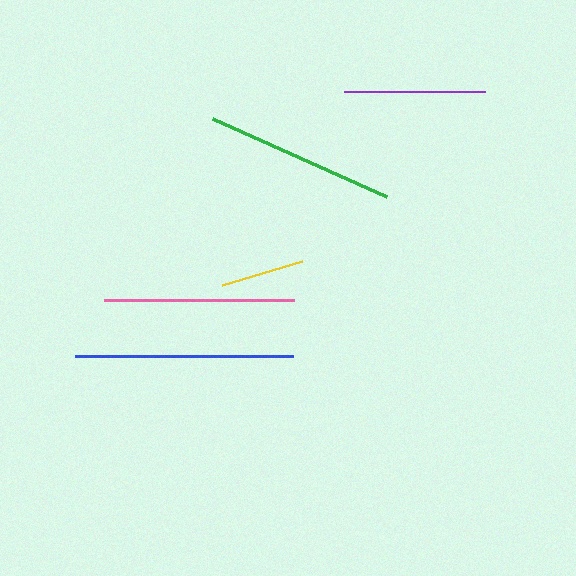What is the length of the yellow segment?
The yellow segment is approximately 83 pixels long.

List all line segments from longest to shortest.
From longest to shortest: blue, pink, green, purple, yellow.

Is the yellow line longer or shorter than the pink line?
The pink line is longer than the yellow line.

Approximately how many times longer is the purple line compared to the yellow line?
The purple line is approximately 1.7 times the length of the yellow line.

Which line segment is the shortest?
The yellow line is the shortest at approximately 83 pixels.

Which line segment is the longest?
The blue line is the longest at approximately 218 pixels.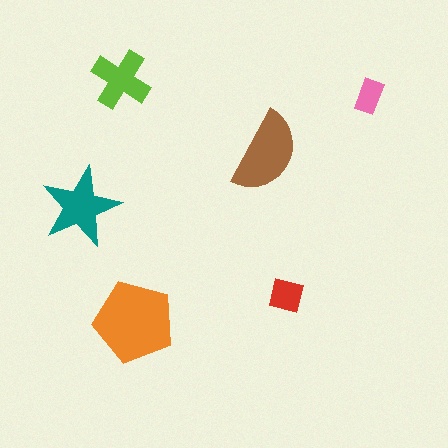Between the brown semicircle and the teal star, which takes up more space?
The brown semicircle.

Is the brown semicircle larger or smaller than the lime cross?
Larger.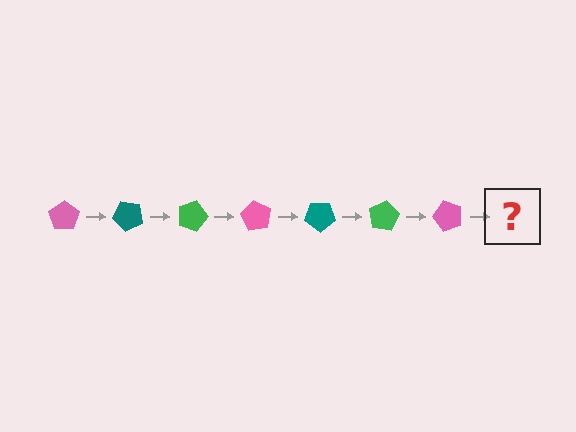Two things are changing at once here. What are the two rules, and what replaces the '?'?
The two rules are that it rotates 45 degrees each step and the color cycles through pink, teal, and green. The '?' should be a teal pentagon, rotated 315 degrees from the start.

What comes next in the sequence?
The next element should be a teal pentagon, rotated 315 degrees from the start.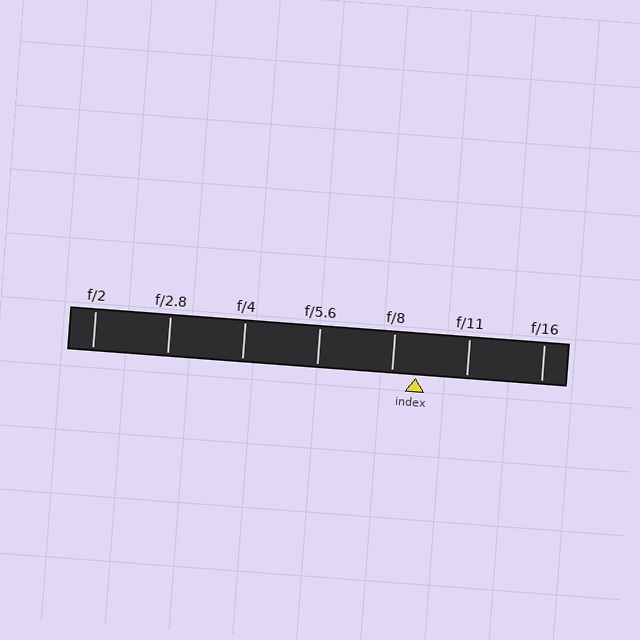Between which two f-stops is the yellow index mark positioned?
The index mark is between f/8 and f/11.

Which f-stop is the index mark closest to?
The index mark is closest to f/8.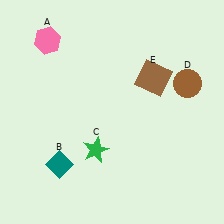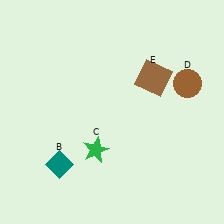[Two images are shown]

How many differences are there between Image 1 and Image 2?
There is 1 difference between the two images.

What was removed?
The pink hexagon (A) was removed in Image 2.